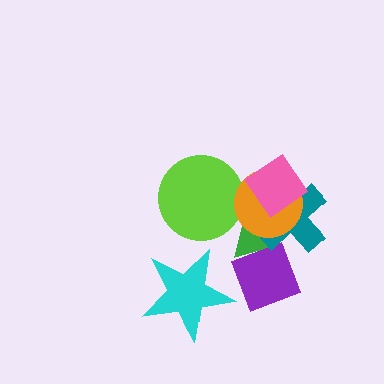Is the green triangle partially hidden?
Yes, it is partially covered by another shape.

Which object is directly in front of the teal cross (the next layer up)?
The orange circle is directly in front of the teal cross.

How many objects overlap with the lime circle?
1 object overlaps with the lime circle.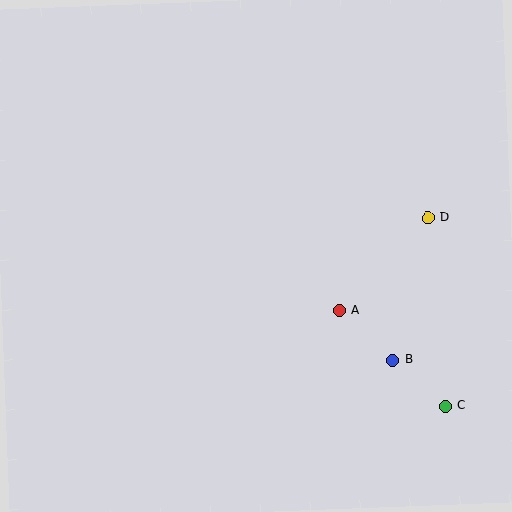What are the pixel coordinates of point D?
Point D is at (428, 217).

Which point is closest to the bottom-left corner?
Point A is closest to the bottom-left corner.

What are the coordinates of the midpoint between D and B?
The midpoint between D and B is at (410, 289).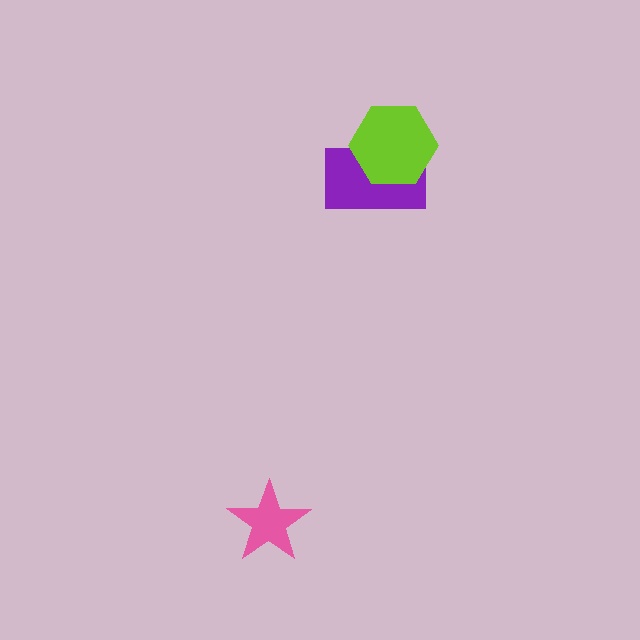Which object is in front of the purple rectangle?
The lime hexagon is in front of the purple rectangle.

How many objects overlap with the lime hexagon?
1 object overlaps with the lime hexagon.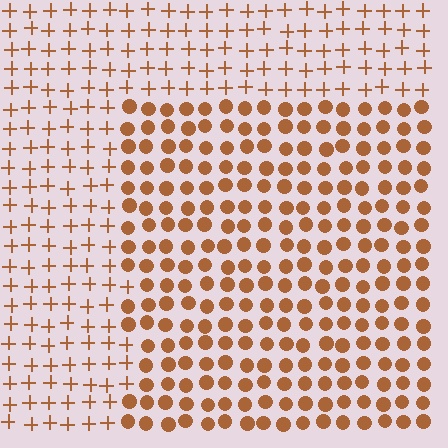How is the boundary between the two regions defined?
The boundary is defined by a change in element shape: circles inside vs. plus signs outside. All elements share the same color and spacing.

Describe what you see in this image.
The image is filled with small brown elements arranged in a uniform grid. A rectangle-shaped region contains circles, while the surrounding area contains plus signs. The boundary is defined purely by the change in element shape.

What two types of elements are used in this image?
The image uses circles inside the rectangle region and plus signs outside it.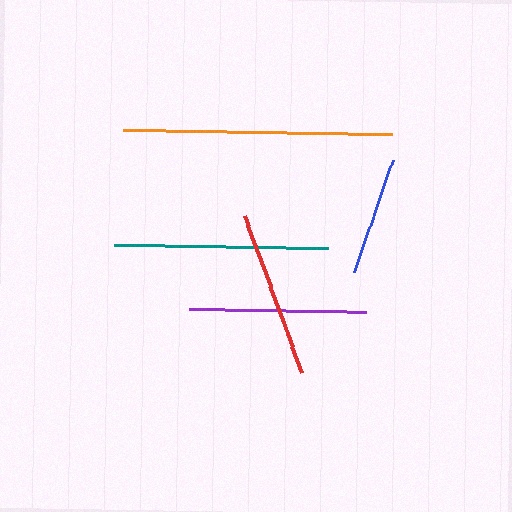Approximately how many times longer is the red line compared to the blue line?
The red line is approximately 1.4 times the length of the blue line.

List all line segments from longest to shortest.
From longest to shortest: orange, teal, purple, red, blue.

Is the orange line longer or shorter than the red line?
The orange line is longer than the red line.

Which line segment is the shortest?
The blue line is the shortest at approximately 118 pixels.